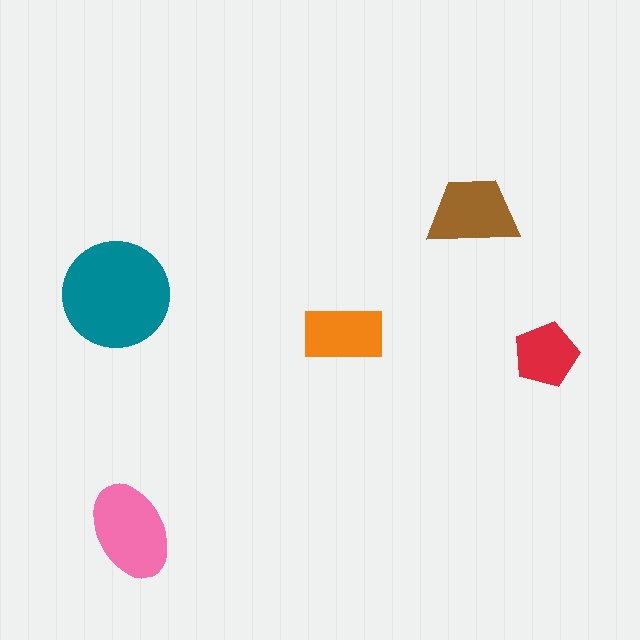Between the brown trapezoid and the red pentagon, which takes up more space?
The brown trapezoid.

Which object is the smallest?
The red pentagon.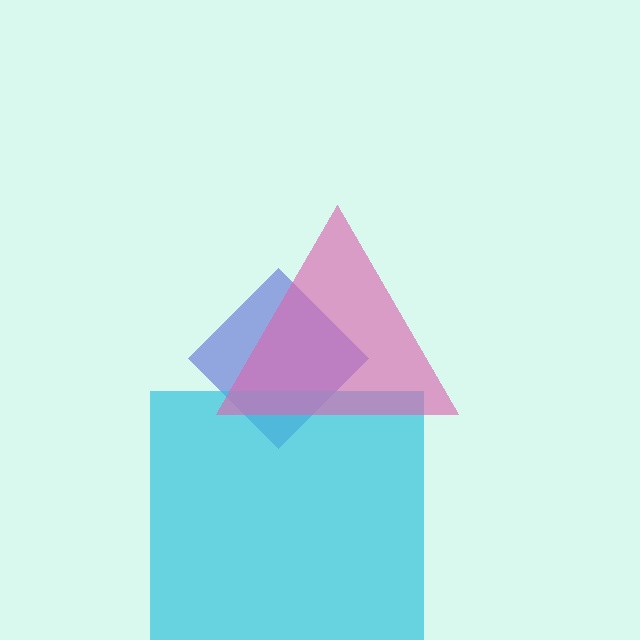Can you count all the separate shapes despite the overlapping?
Yes, there are 3 separate shapes.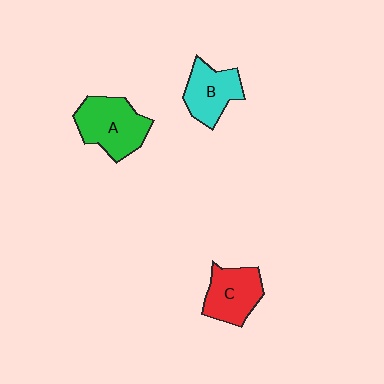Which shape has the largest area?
Shape A (green).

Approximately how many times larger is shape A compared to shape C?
Approximately 1.2 times.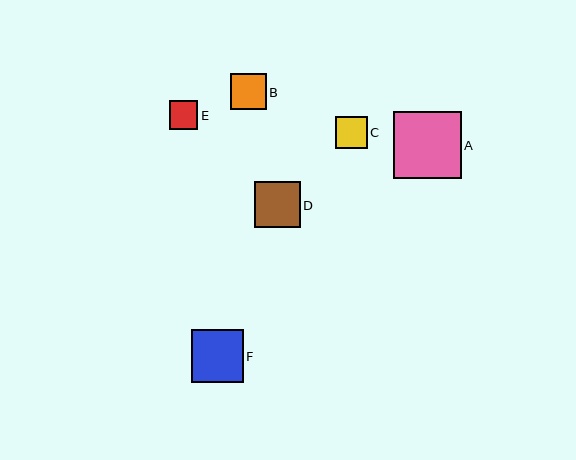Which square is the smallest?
Square E is the smallest with a size of approximately 28 pixels.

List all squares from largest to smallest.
From largest to smallest: A, F, D, B, C, E.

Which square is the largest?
Square A is the largest with a size of approximately 67 pixels.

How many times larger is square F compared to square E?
Square F is approximately 1.8 times the size of square E.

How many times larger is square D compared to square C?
Square D is approximately 1.4 times the size of square C.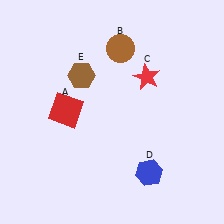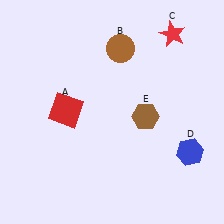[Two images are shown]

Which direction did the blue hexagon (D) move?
The blue hexagon (D) moved right.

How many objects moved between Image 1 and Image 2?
3 objects moved between the two images.